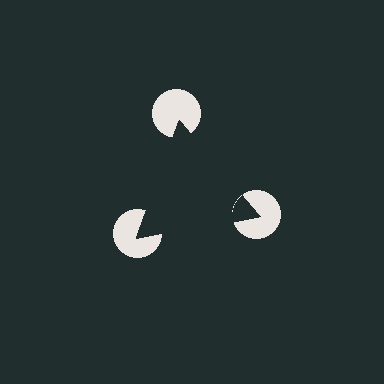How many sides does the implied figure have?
3 sides.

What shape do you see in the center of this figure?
An illusory triangle — its edges are inferred from the aligned wedge cuts in the pac-man discs, not physically drawn.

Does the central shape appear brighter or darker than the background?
It typically appears slightly darker than the background, even though no actual brightness change is drawn.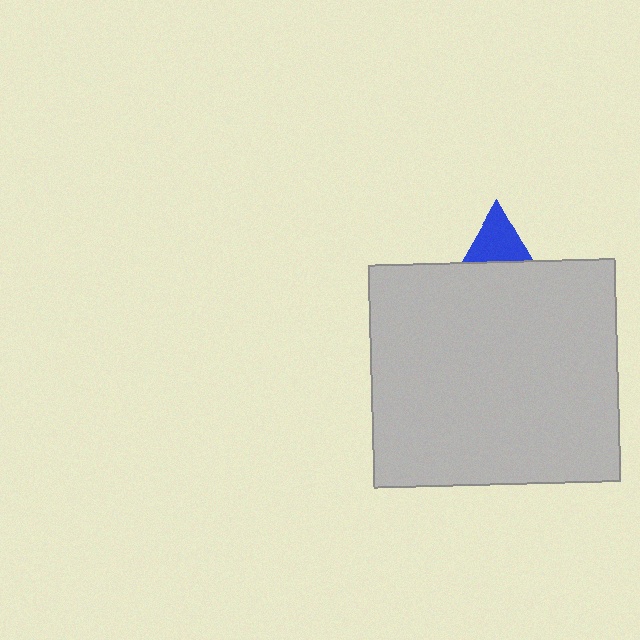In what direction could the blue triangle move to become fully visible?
The blue triangle could move up. That would shift it out from behind the light gray rectangle entirely.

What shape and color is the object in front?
The object in front is a light gray rectangle.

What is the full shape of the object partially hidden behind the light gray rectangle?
The partially hidden object is a blue triangle.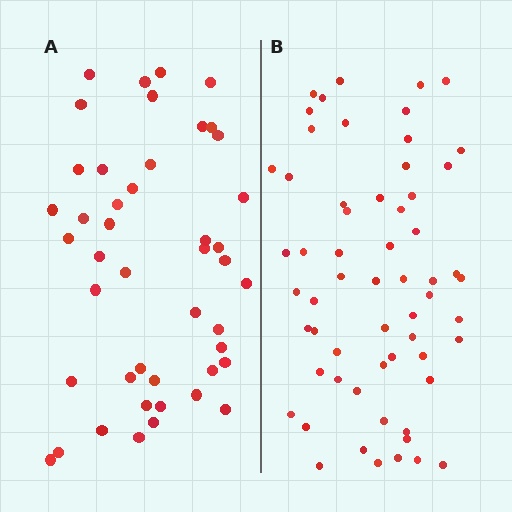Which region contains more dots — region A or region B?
Region B (the right region) has more dots.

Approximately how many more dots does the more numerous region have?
Region B has approximately 15 more dots than region A.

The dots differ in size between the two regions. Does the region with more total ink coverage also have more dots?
No. Region A has more total ink coverage because its dots are larger, but region B actually contains more individual dots. Total area can be misleading — the number of items is what matters here.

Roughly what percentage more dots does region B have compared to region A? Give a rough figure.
About 35% more.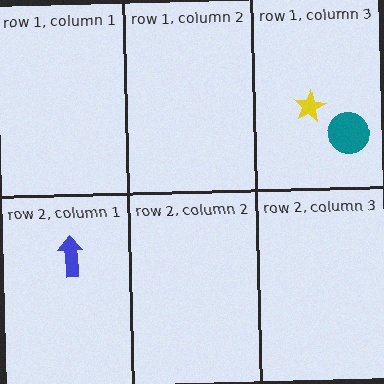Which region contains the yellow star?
The row 1, column 3 region.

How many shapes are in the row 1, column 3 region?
2.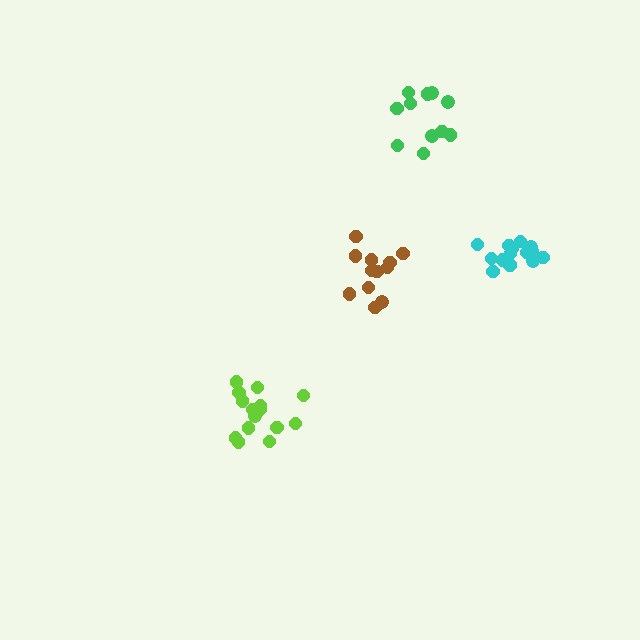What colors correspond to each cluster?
The clusters are colored: cyan, green, lime, brown.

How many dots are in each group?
Group 1: 15 dots, Group 2: 11 dots, Group 3: 16 dots, Group 4: 12 dots (54 total).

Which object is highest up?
The green cluster is topmost.